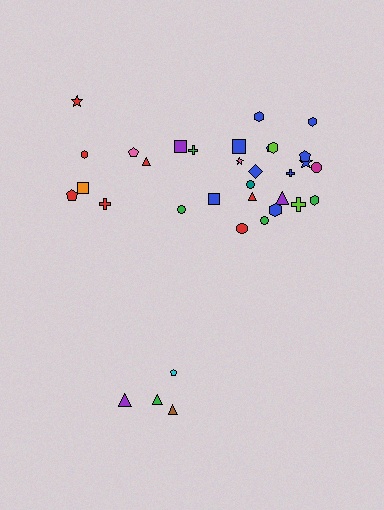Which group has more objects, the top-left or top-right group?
The top-right group.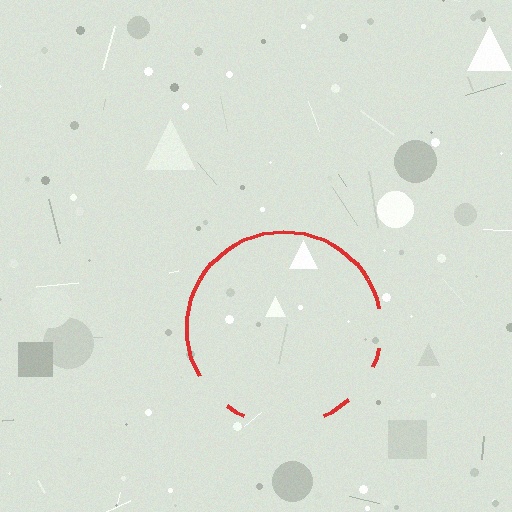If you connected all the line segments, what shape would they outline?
They would outline a circle.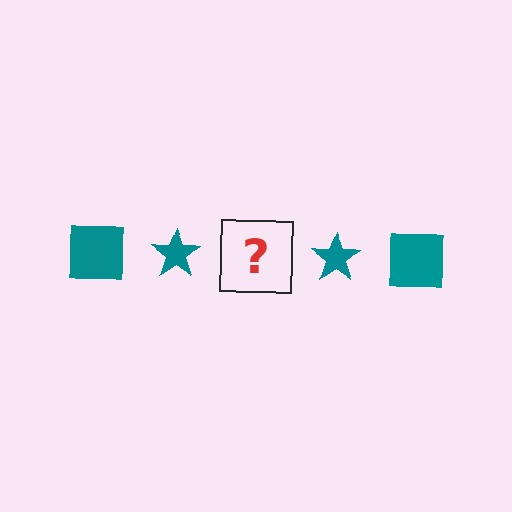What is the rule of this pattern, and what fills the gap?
The rule is that the pattern cycles through square, star shapes in teal. The gap should be filled with a teal square.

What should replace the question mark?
The question mark should be replaced with a teal square.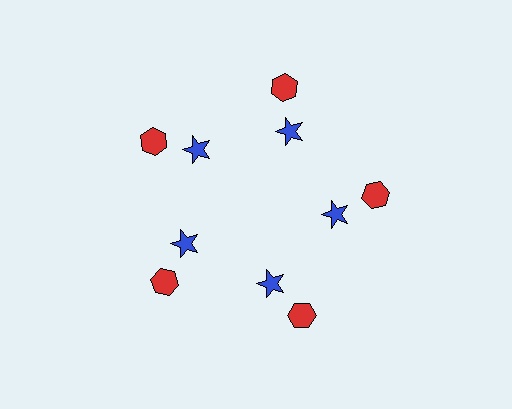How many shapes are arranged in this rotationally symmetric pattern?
There are 10 shapes, arranged in 5 groups of 2.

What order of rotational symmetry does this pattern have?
This pattern has 5-fold rotational symmetry.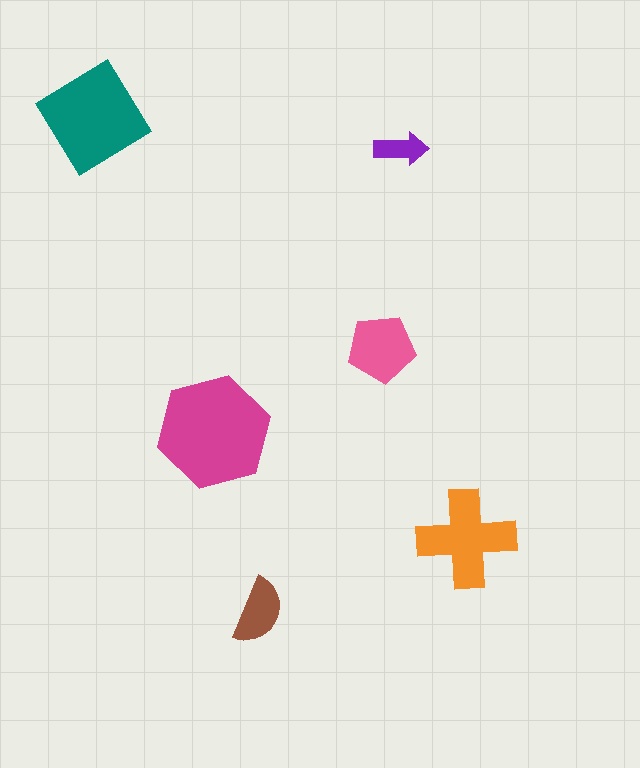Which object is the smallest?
The purple arrow.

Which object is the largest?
The magenta hexagon.